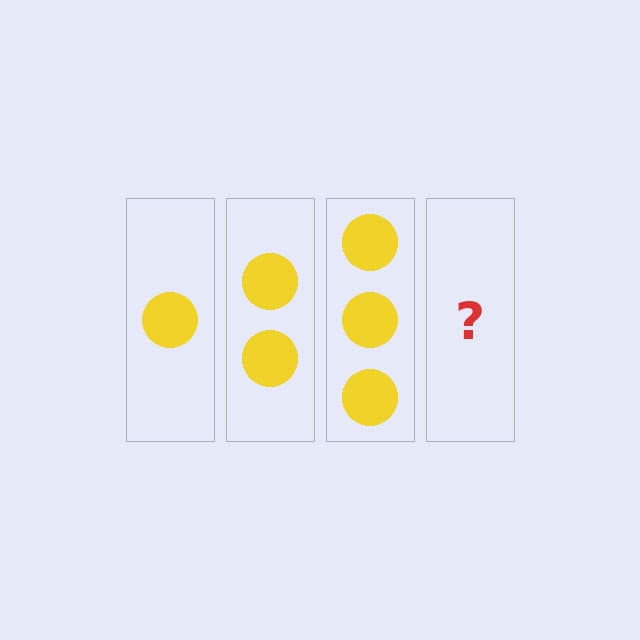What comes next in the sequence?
The next element should be 4 circles.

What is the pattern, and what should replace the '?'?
The pattern is that each step adds one more circle. The '?' should be 4 circles.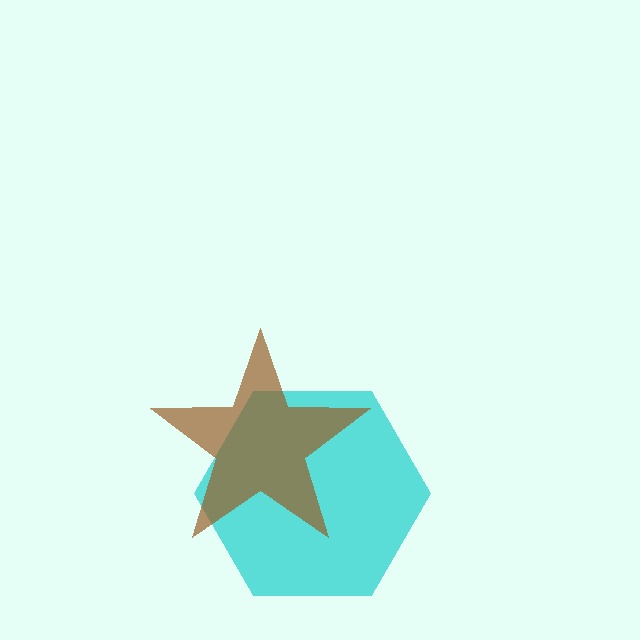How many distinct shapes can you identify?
There are 2 distinct shapes: a cyan hexagon, a brown star.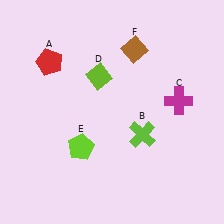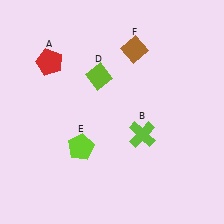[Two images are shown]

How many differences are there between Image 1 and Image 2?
There is 1 difference between the two images.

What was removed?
The magenta cross (C) was removed in Image 2.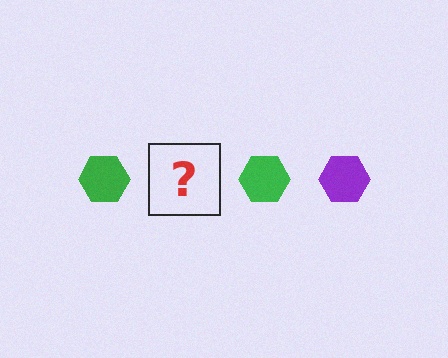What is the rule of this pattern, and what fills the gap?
The rule is that the pattern cycles through green, purple hexagons. The gap should be filled with a purple hexagon.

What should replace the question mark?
The question mark should be replaced with a purple hexagon.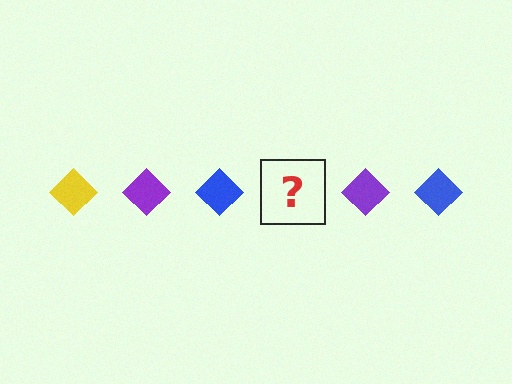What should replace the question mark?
The question mark should be replaced with a yellow diamond.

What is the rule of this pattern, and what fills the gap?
The rule is that the pattern cycles through yellow, purple, blue diamonds. The gap should be filled with a yellow diamond.